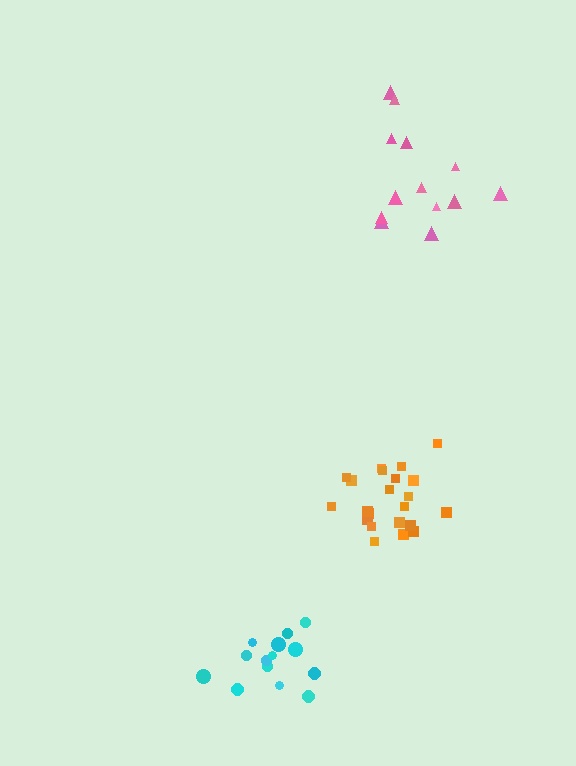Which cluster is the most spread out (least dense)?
Pink.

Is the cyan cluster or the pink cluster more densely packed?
Cyan.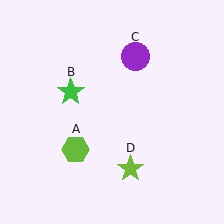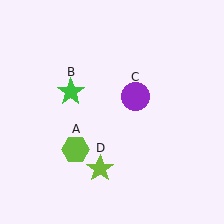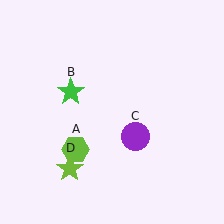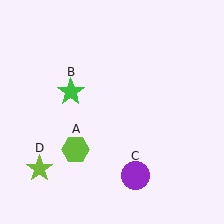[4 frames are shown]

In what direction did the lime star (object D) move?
The lime star (object D) moved left.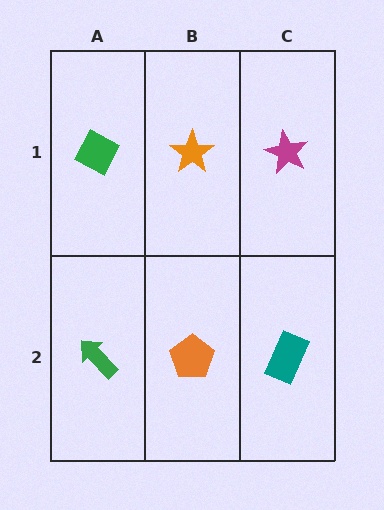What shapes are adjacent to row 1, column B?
An orange pentagon (row 2, column B), a green diamond (row 1, column A), a magenta star (row 1, column C).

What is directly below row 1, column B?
An orange pentagon.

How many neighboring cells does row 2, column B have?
3.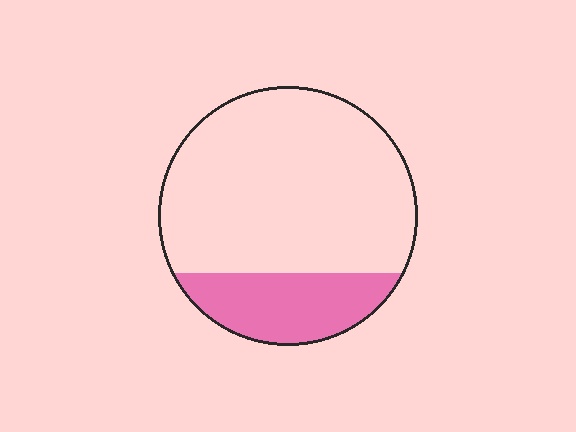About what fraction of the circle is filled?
About one quarter (1/4).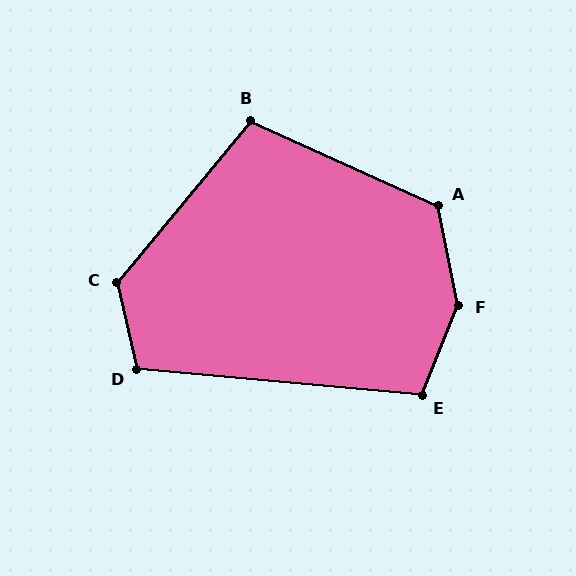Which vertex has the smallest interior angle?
B, at approximately 105 degrees.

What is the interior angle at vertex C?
Approximately 127 degrees (obtuse).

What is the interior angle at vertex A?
Approximately 126 degrees (obtuse).